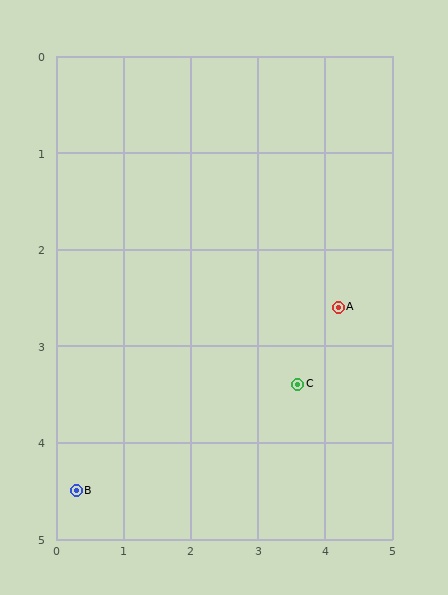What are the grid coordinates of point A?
Point A is at approximately (4.2, 2.6).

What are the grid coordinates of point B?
Point B is at approximately (0.3, 4.5).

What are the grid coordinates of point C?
Point C is at approximately (3.6, 3.4).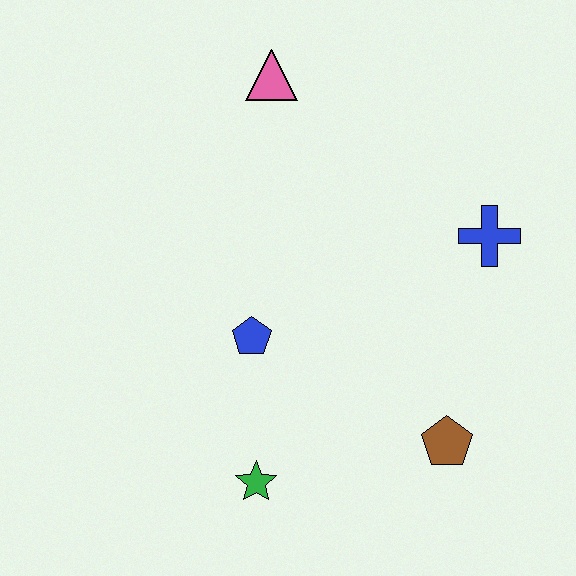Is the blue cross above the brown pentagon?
Yes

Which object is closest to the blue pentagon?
The green star is closest to the blue pentagon.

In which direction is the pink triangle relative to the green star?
The pink triangle is above the green star.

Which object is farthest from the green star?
The pink triangle is farthest from the green star.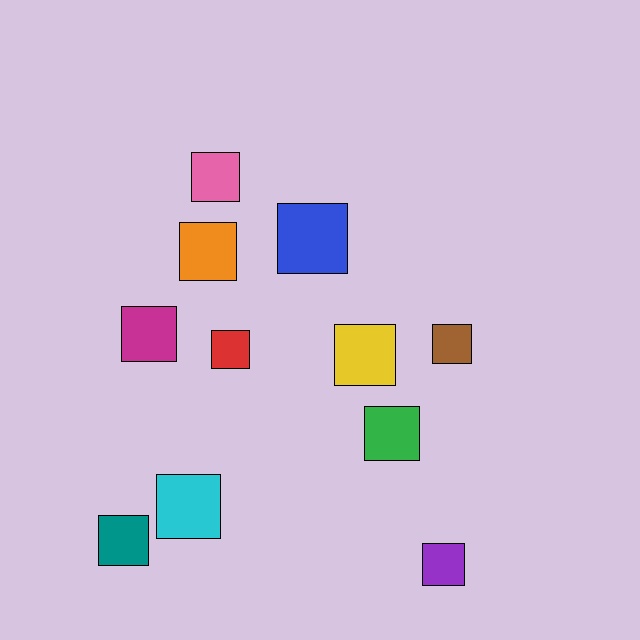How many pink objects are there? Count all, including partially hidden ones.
There is 1 pink object.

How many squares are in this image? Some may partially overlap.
There are 11 squares.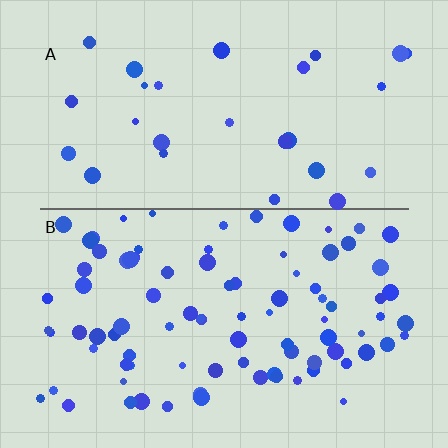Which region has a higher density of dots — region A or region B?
B (the bottom).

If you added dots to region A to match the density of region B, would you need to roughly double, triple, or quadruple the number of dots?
Approximately triple.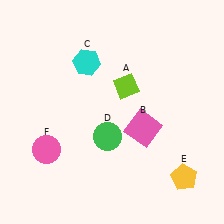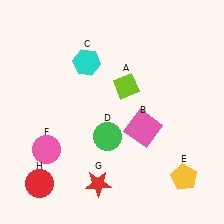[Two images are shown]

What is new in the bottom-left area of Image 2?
A red circle (H) was added in the bottom-left area of Image 2.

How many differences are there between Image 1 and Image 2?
There are 2 differences between the two images.